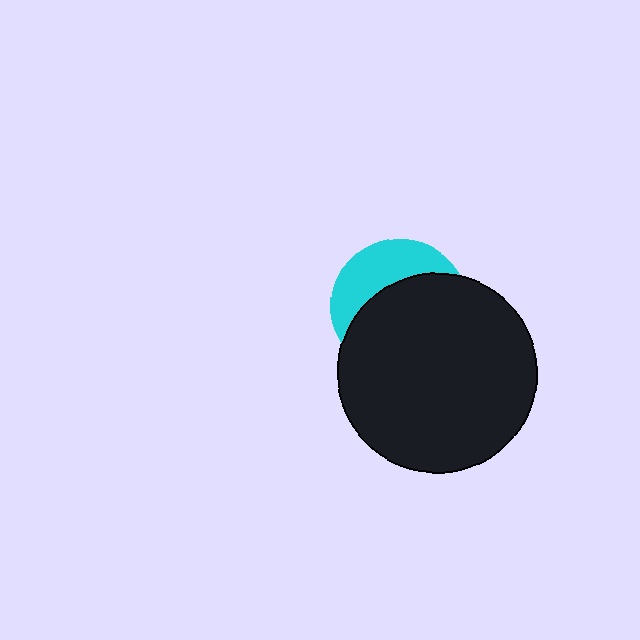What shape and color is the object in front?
The object in front is a black circle.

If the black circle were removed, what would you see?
You would see the complete cyan circle.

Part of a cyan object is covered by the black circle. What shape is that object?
It is a circle.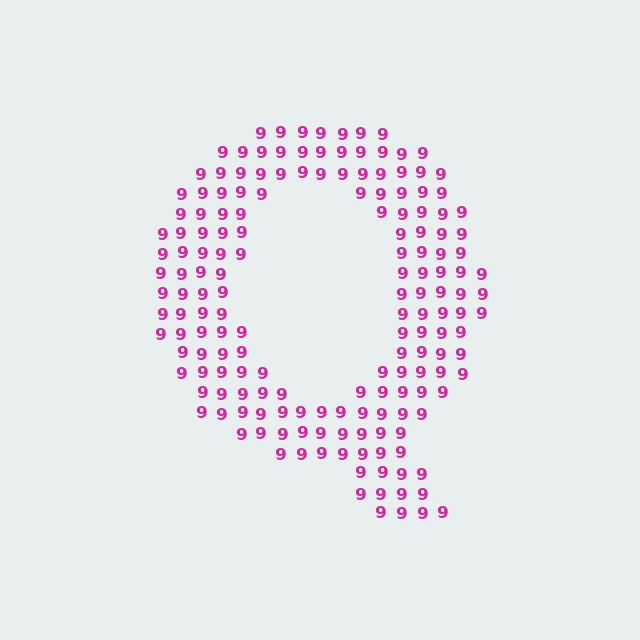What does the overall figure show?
The overall figure shows the letter Q.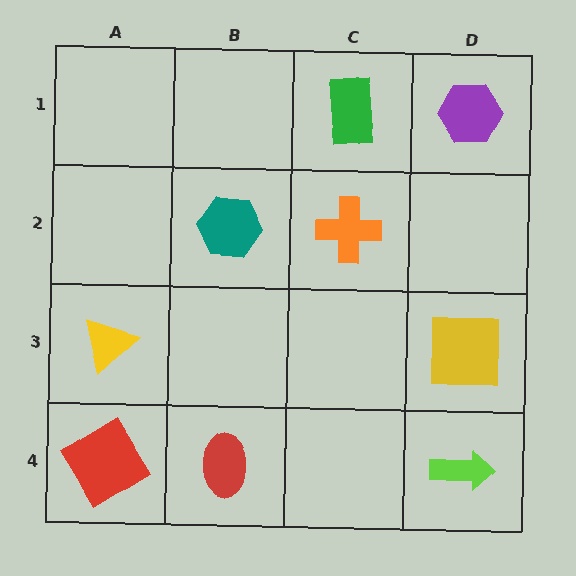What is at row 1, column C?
A green rectangle.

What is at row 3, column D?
A yellow square.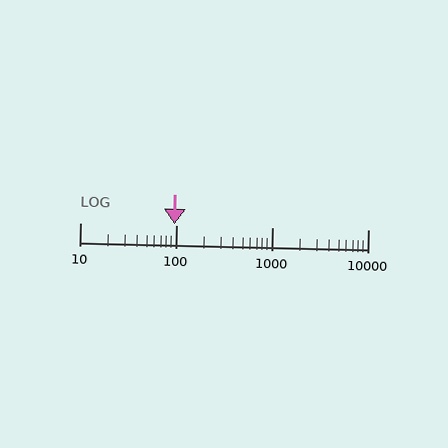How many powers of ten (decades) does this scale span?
The scale spans 3 decades, from 10 to 10000.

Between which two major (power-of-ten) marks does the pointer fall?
The pointer is between 10 and 100.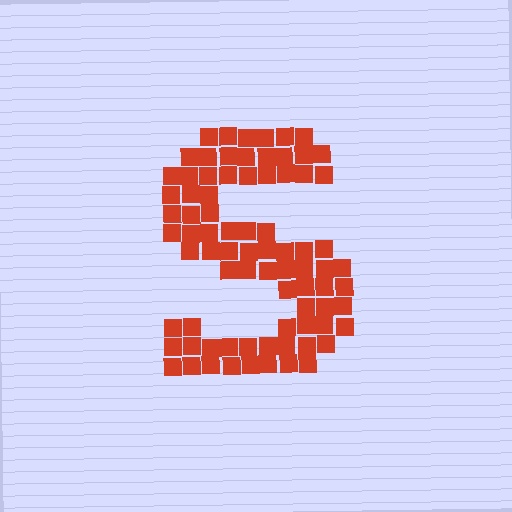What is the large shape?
The large shape is the letter S.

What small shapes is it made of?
It is made of small squares.